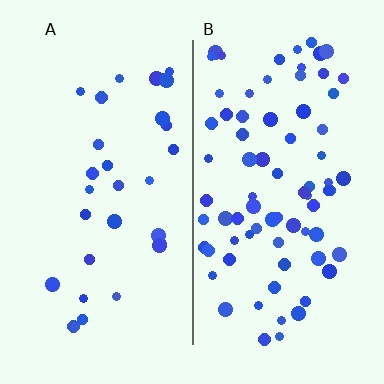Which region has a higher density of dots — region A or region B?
B (the right).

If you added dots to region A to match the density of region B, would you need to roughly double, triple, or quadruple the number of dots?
Approximately double.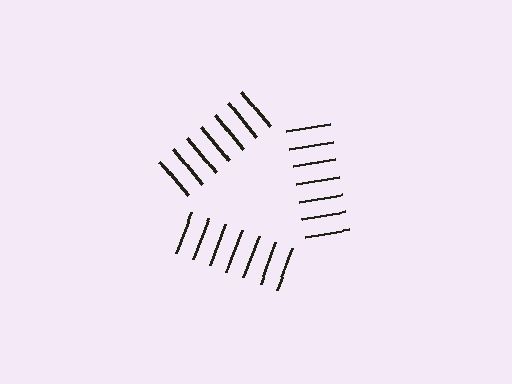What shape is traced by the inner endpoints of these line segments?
An illusory triangle — the line segments terminate on its edges but no continuous stroke is drawn.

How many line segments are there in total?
21 — 7 along each of the 3 edges.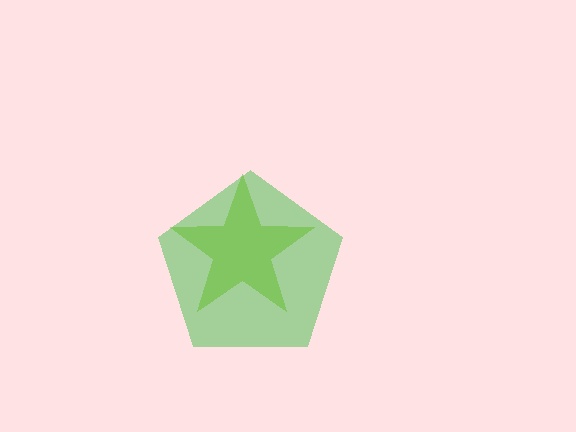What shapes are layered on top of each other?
The layered shapes are: a green pentagon, a lime star.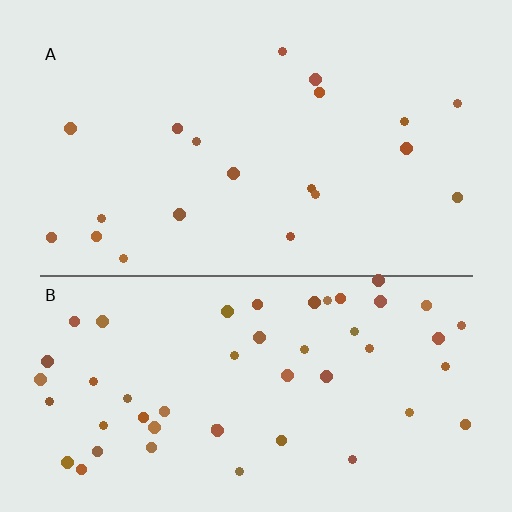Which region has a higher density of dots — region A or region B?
B (the bottom).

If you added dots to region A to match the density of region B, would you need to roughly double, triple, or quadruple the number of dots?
Approximately triple.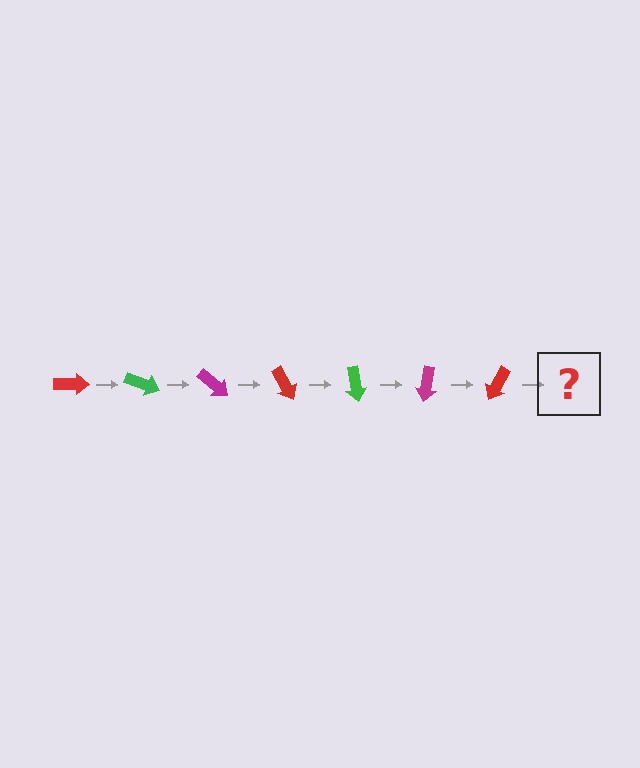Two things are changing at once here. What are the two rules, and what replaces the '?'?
The two rules are that it rotates 20 degrees each step and the color cycles through red, green, and magenta. The '?' should be a green arrow, rotated 140 degrees from the start.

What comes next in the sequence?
The next element should be a green arrow, rotated 140 degrees from the start.